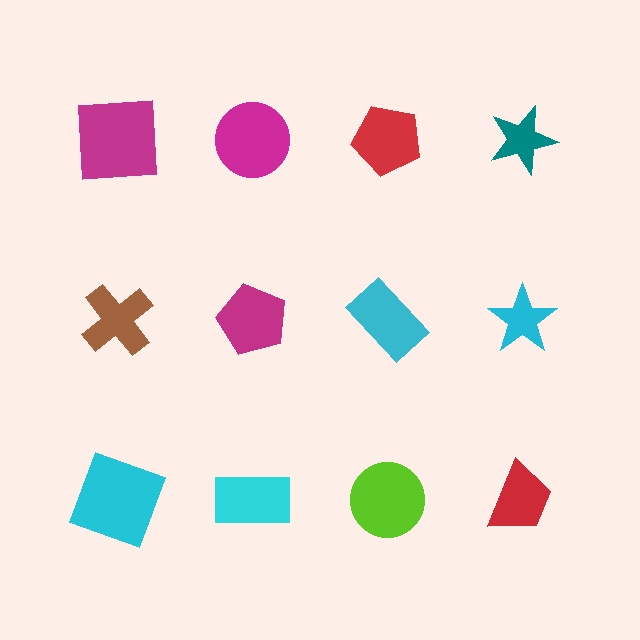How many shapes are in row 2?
4 shapes.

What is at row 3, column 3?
A lime circle.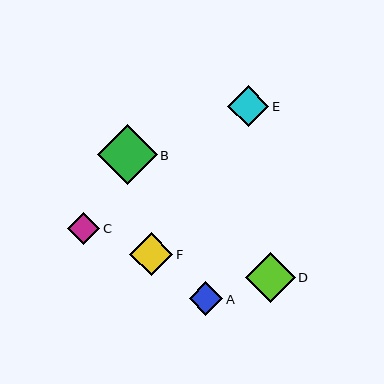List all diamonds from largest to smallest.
From largest to smallest: B, D, F, E, A, C.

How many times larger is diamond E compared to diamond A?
Diamond E is approximately 1.2 times the size of diamond A.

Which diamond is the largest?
Diamond B is the largest with a size of approximately 59 pixels.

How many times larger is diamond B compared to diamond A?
Diamond B is approximately 1.8 times the size of diamond A.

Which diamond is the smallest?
Diamond C is the smallest with a size of approximately 32 pixels.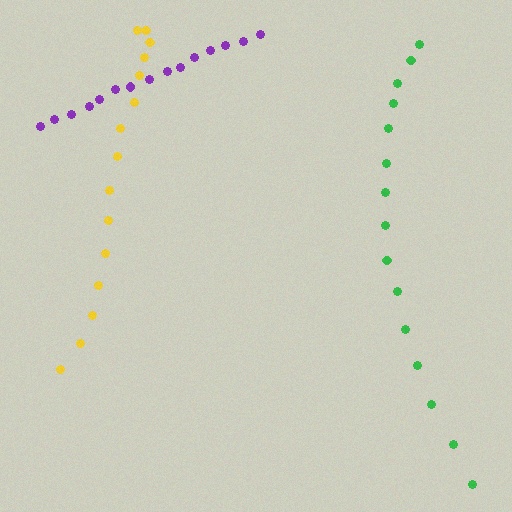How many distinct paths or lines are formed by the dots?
There are 3 distinct paths.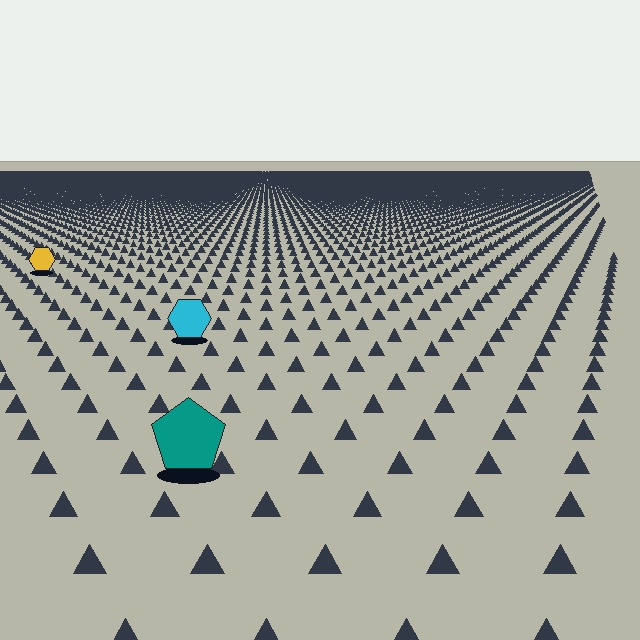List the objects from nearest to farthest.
From nearest to farthest: the teal pentagon, the cyan hexagon, the yellow hexagon.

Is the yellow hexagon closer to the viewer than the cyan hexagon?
No. The cyan hexagon is closer — you can tell from the texture gradient: the ground texture is coarser near it.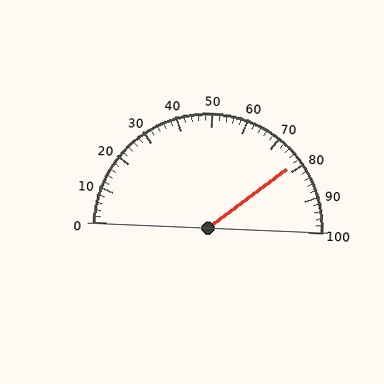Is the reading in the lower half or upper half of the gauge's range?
The reading is in the upper half of the range (0 to 100).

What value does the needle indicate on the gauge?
The needle indicates approximately 78.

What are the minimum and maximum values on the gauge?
The gauge ranges from 0 to 100.